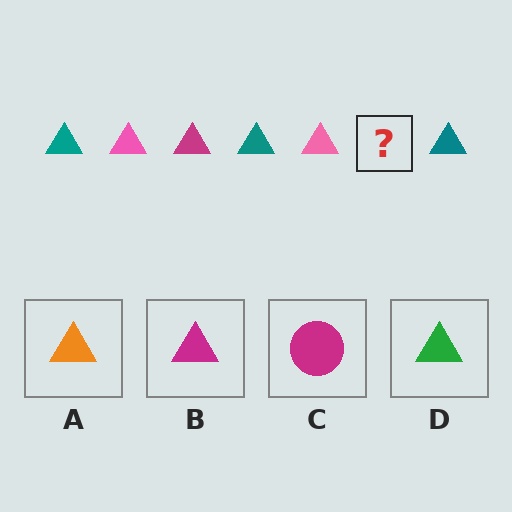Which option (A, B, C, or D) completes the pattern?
B.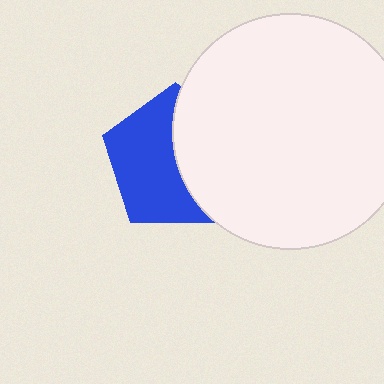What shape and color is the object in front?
The object in front is a white circle.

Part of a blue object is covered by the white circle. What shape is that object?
It is a pentagon.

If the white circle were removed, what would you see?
You would see the complete blue pentagon.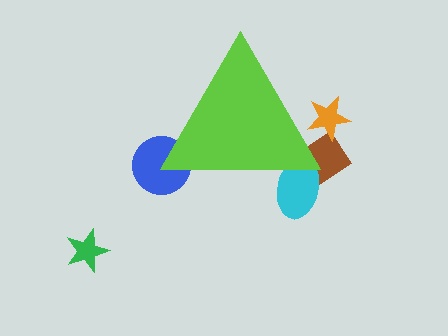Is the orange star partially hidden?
Yes, the orange star is partially hidden behind the lime triangle.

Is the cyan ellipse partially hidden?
Yes, the cyan ellipse is partially hidden behind the lime triangle.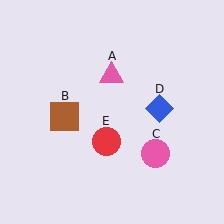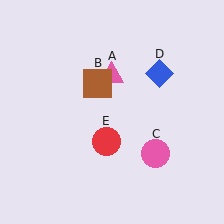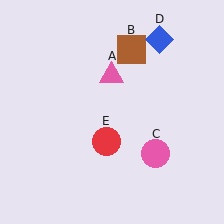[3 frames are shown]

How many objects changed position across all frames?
2 objects changed position: brown square (object B), blue diamond (object D).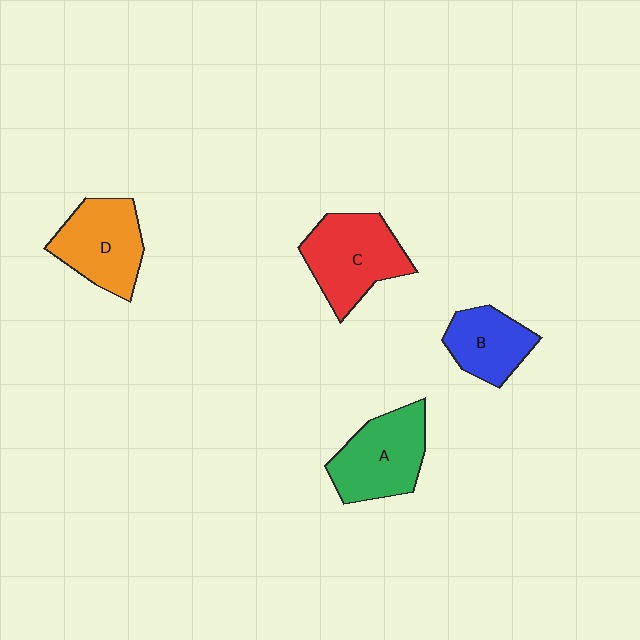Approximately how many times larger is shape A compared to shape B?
Approximately 1.4 times.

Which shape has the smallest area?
Shape B (blue).